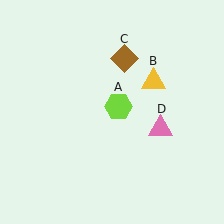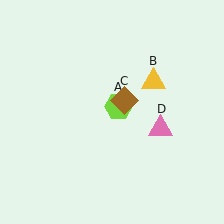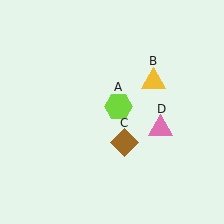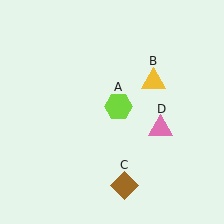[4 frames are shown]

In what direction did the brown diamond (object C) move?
The brown diamond (object C) moved down.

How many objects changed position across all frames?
1 object changed position: brown diamond (object C).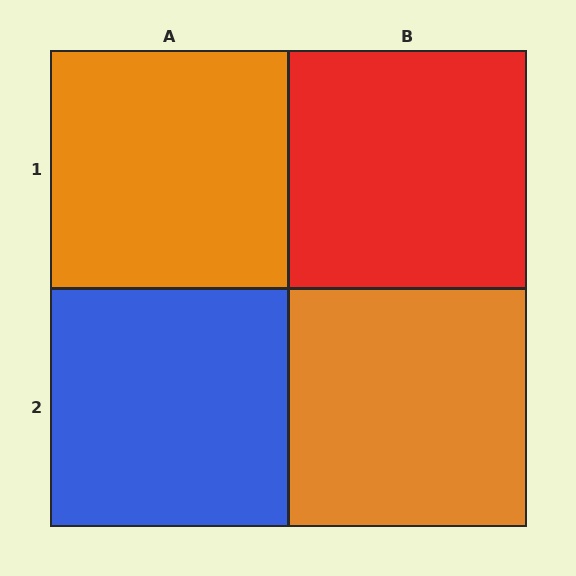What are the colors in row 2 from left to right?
Blue, orange.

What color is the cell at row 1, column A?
Orange.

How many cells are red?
1 cell is red.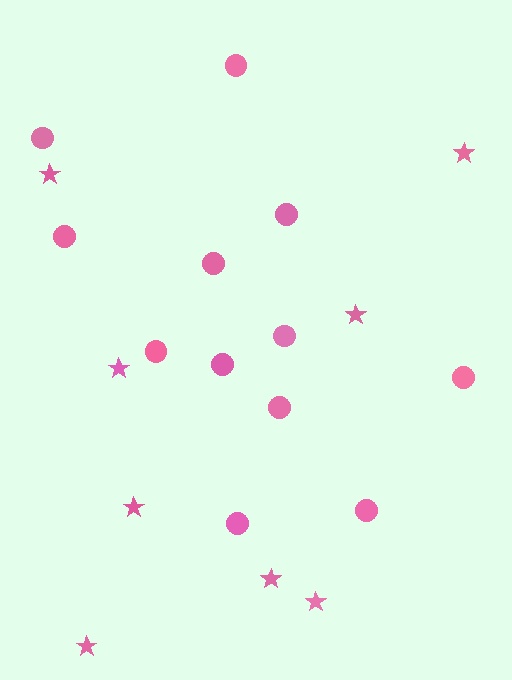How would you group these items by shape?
There are 2 groups: one group of circles (12) and one group of stars (8).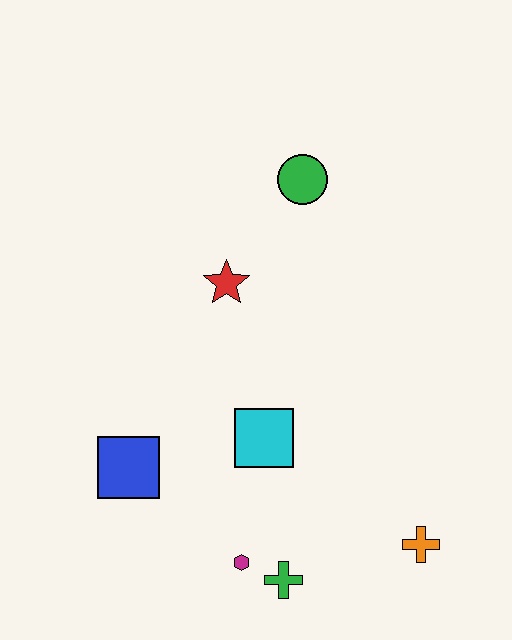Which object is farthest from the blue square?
The green circle is farthest from the blue square.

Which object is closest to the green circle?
The red star is closest to the green circle.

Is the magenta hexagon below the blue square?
Yes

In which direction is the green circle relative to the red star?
The green circle is above the red star.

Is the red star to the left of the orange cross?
Yes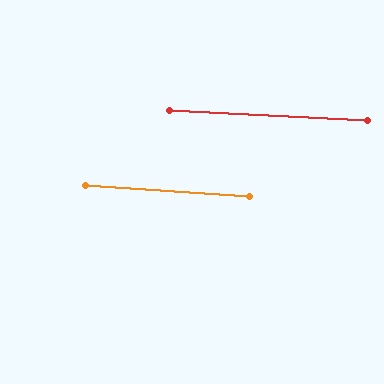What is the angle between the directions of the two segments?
Approximately 1 degree.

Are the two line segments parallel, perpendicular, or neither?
Parallel — their directions differ by only 0.9°.